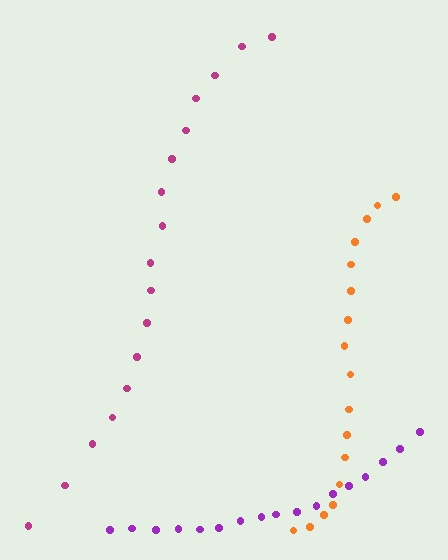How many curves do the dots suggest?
There are 3 distinct paths.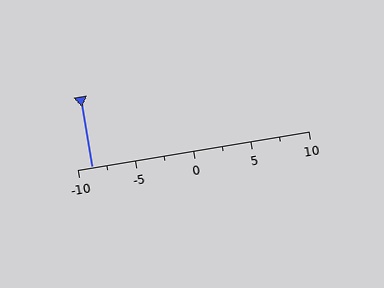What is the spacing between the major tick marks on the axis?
The major ticks are spaced 5 apart.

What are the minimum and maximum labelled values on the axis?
The axis runs from -10 to 10.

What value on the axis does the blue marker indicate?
The marker indicates approximately -8.8.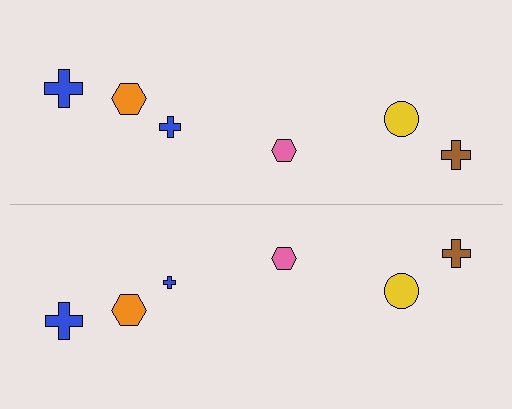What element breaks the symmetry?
The blue cross on the bottom side has a different size than its mirror counterpart.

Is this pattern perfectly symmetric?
No, the pattern is not perfectly symmetric. The blue cross on the bottom side has a different size than its mirror counterpart.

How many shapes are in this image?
There are 12 shapes in this image.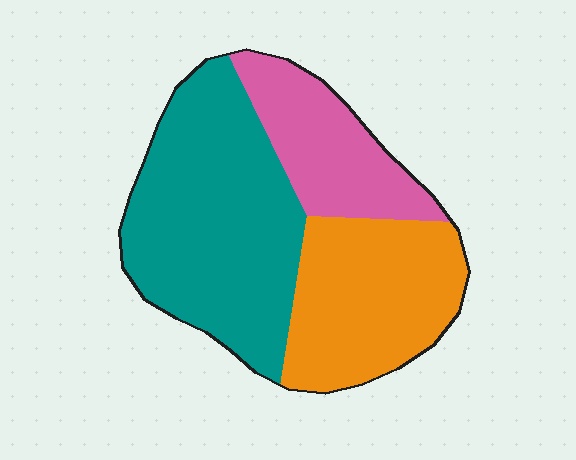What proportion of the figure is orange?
Orange covers around 30% of the figure.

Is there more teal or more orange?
Teal.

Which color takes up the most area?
Teal, at roughly 45%.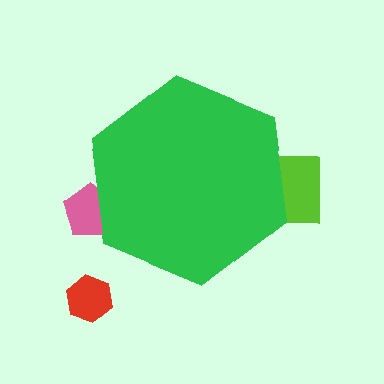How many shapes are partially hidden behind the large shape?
2 shapes are partially hidden.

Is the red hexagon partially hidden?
No, the red hexagon is fully visible.